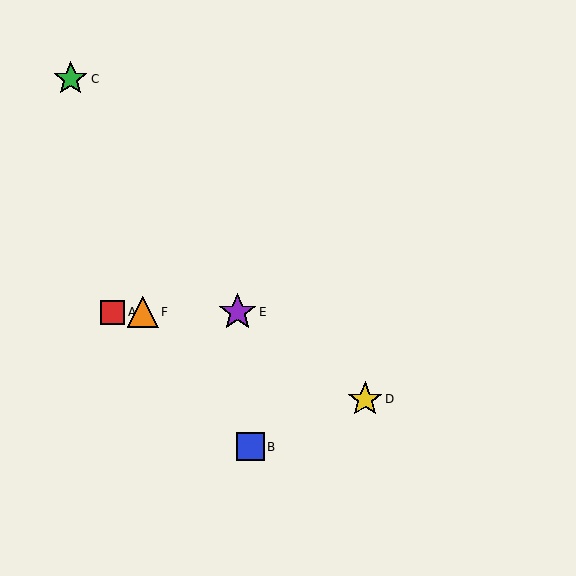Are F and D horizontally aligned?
No, F is at y≈312 and D is at y≈399.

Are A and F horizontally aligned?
Yes, both are at y≈312.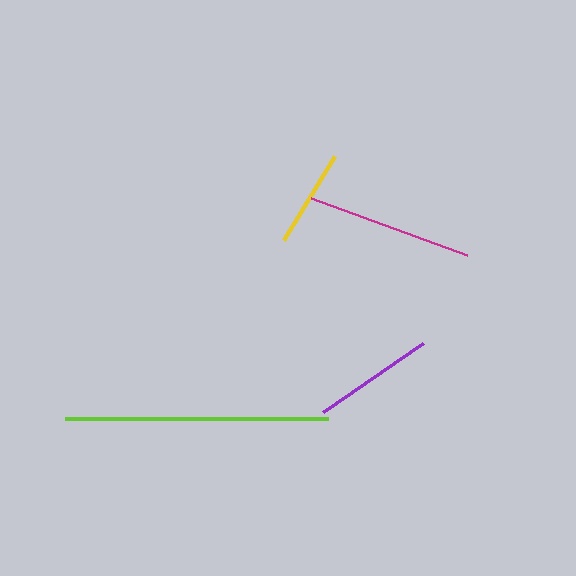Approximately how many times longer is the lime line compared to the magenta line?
The lime line is approximately 1.6 times the length of the magenta line.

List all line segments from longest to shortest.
From longest to shortest: lime, magenta, purple, yellow.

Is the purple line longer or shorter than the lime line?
The lime line is longer than the purple line.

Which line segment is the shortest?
The yellow line is the shortest at approximately 99 pixels.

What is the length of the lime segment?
The lime segment is approximately 263 pixels long.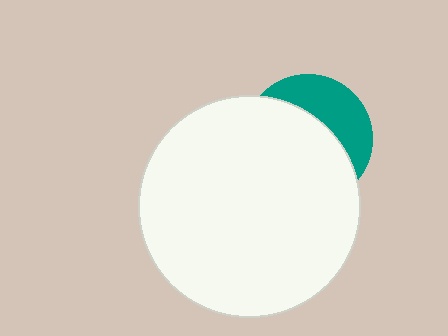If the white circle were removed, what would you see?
You would see the complete teal circle.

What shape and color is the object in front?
The object in front is a white circle.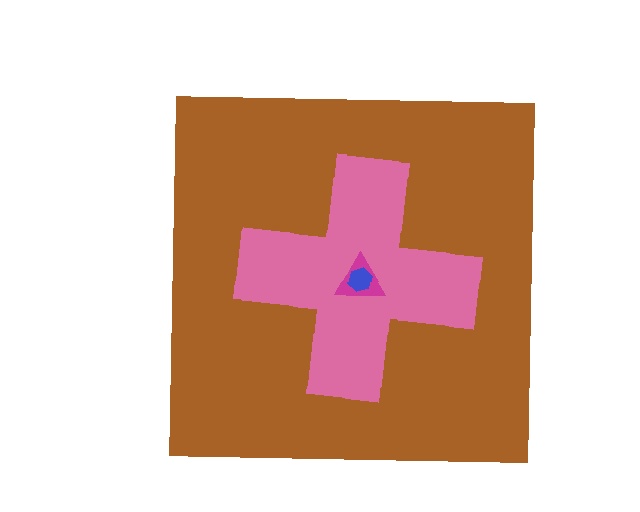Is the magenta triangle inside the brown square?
Yes.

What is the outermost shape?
The brown square.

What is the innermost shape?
The blue hexagon.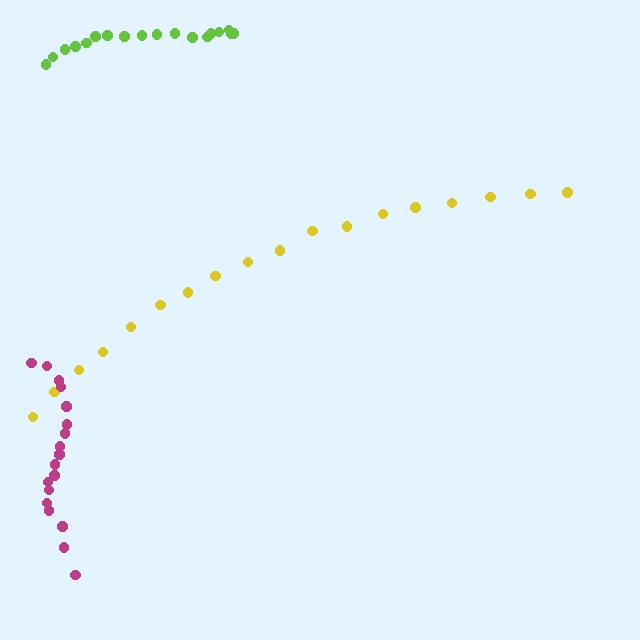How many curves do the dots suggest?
There are 3 distinct paths.